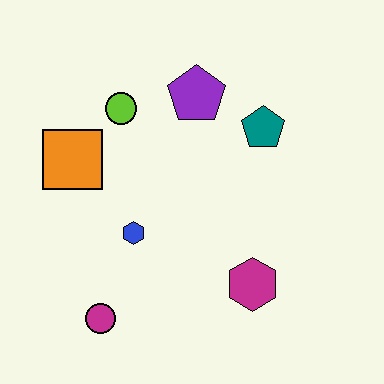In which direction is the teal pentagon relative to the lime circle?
The teal pentagon is to the right of the lime circle.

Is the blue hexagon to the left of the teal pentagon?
Yes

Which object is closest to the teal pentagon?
The purple pentagon is closest to the teal pentagon.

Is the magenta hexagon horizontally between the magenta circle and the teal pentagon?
Yes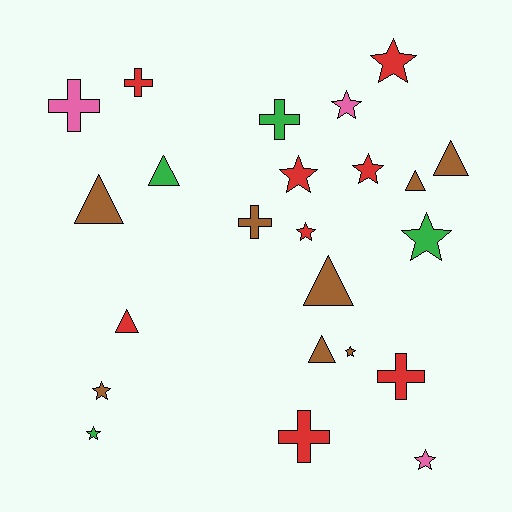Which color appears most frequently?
Red, with 8 objects.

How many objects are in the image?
There are 23 objects.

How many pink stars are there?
There are 2 pink stars.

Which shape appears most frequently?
Star, with 10 objects.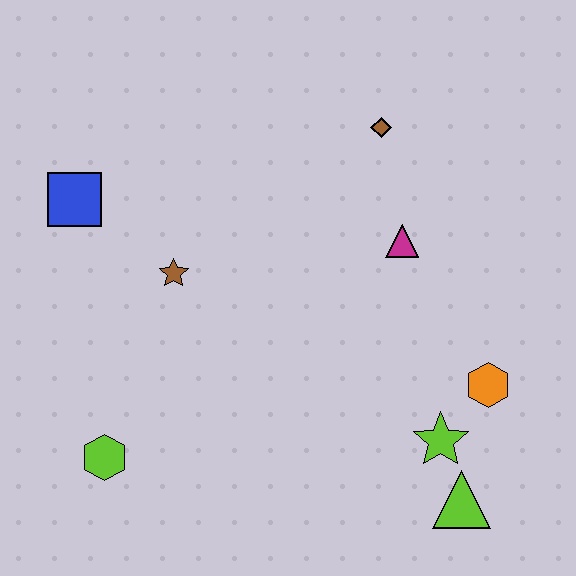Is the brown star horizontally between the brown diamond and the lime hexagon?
Yes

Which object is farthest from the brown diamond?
The lime hexagon is farthest from the brown diamond.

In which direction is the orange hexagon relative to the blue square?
The orange hexagon is to the right of the blue square.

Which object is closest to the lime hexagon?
The brown star is closest to the lime hexagon.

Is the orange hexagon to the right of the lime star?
Yes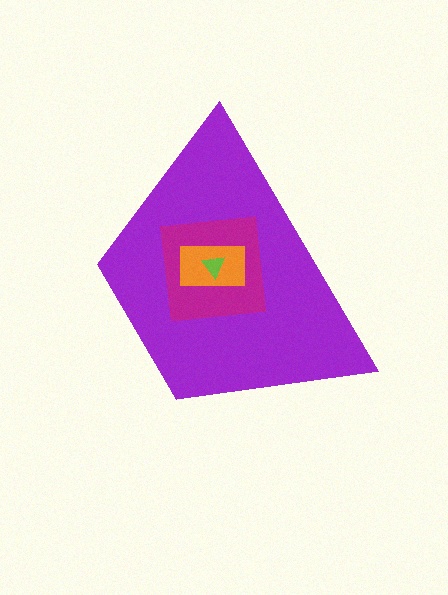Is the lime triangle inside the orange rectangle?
Yes.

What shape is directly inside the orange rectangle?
The lime triangle.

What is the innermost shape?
The lime triangle.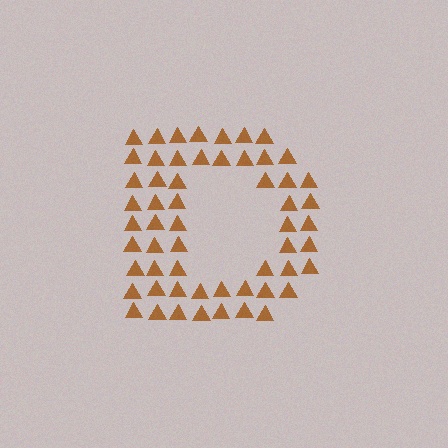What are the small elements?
The small elements are triangles.